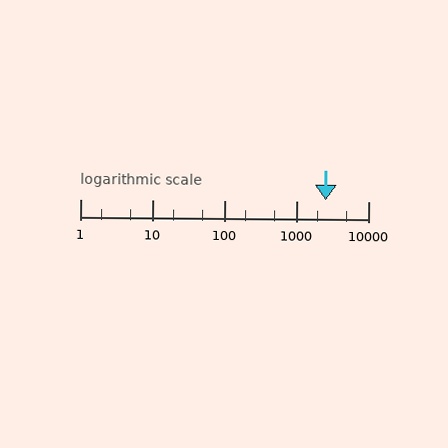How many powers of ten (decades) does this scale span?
The scale spans 4 decades, from 1 to 10000.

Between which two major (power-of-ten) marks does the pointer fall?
The pointer is between 1000 and 10000.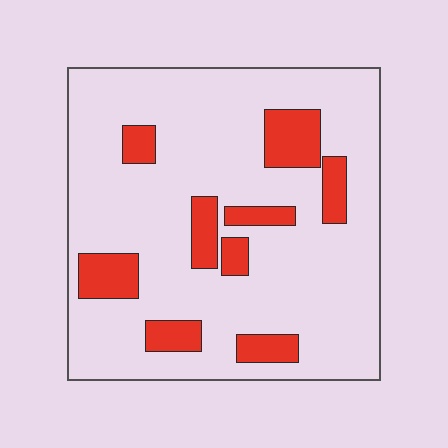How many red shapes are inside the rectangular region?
9.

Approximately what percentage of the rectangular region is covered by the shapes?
Approximately 20%.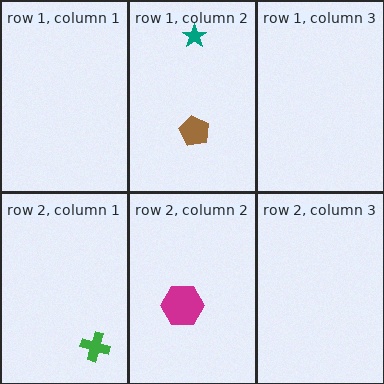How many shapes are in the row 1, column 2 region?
2.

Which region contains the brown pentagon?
The row 1, column 2 region.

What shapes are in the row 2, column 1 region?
The green cross.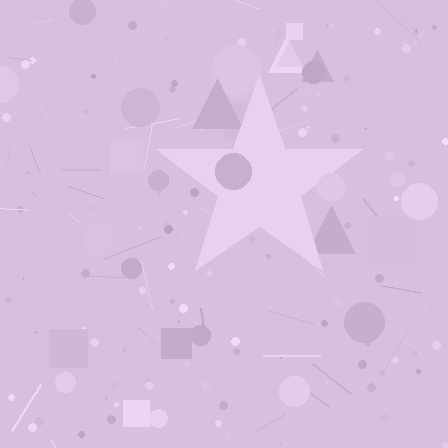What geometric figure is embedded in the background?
A star is embedded in the background.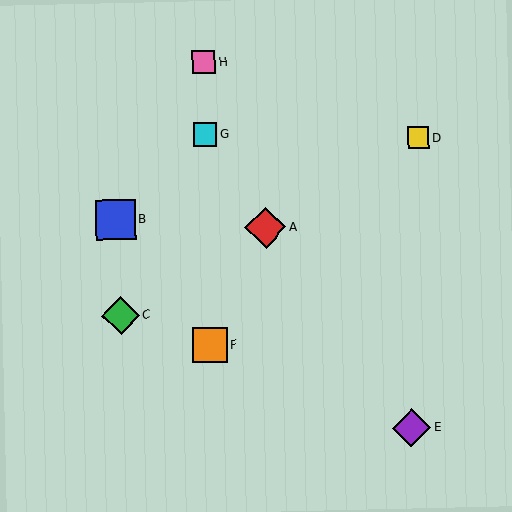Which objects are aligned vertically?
Objects F, G, H are aligned vertically.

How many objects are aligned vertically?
3 objects (F, G, H) are aligned vertically.